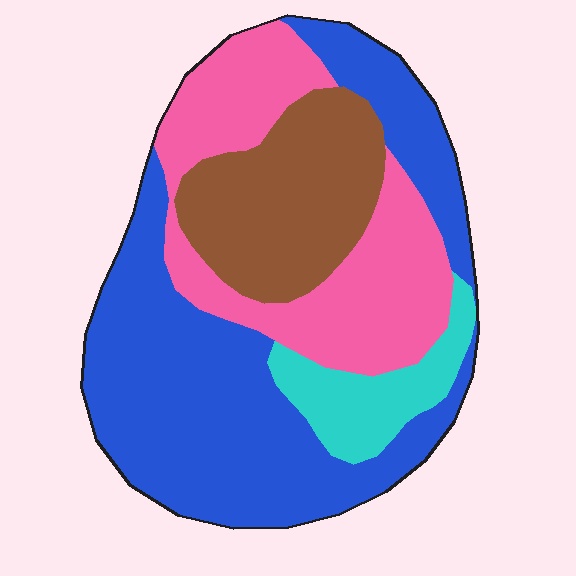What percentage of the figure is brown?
Brown takes up about one fifth (1/5) of the figure.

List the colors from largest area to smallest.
From largest to smallest: blue, pink, brown, cyan.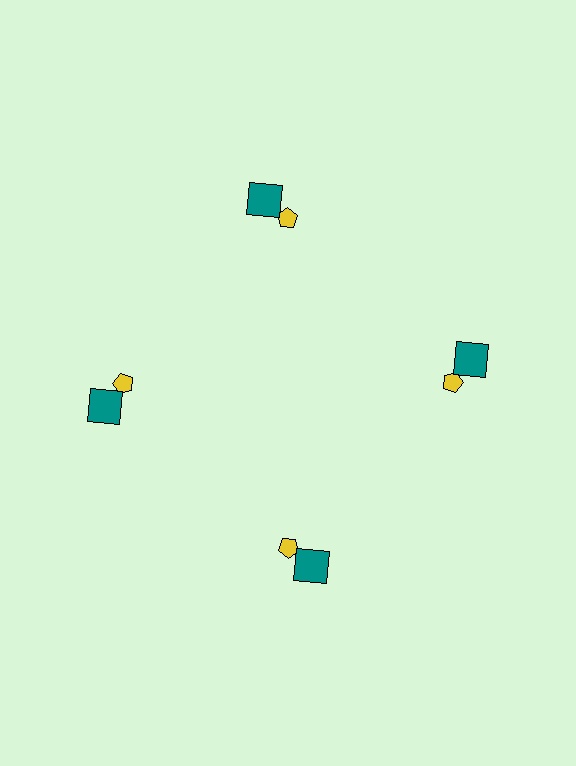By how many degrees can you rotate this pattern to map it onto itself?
The pattern maps onto itself every 90 degrees of rotation.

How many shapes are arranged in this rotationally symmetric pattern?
There are 8 shapes, arranged in 4 groups of 2.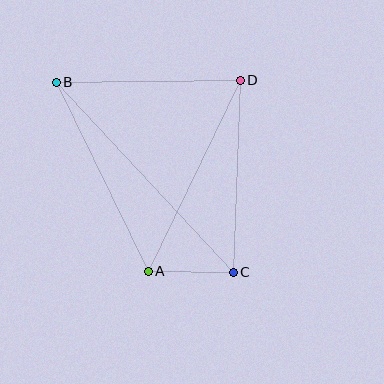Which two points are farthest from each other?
Points B and C are farthest from each other.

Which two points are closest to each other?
Points A and C are closest to each other.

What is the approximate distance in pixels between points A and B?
The distance between A and B is approximately 210 pixels.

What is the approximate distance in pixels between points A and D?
The distance between A and D is approximately 212 pixels.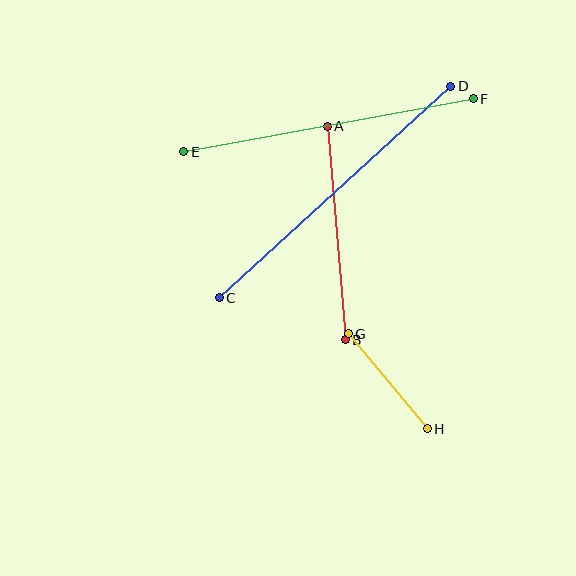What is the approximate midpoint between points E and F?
The midpoint is at approximately (328, 125) pixels.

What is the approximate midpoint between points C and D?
The midpoint is at approximately (335, 192) pixels.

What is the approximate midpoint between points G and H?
The midpoint is at approximately (388, 381) pixels.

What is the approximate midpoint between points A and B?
The midpoint is at approximately (336, 233) pixels.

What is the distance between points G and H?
The distance is approximately 123 pixels.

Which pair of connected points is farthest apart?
Points C and D are farthest apart.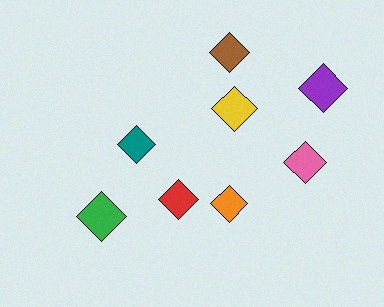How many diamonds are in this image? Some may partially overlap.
There are 8 diamonds.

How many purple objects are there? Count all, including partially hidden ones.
There is 1 purple object.